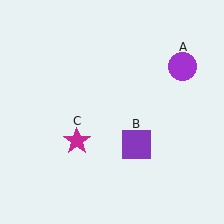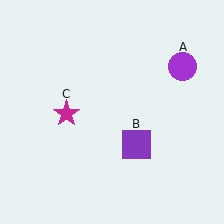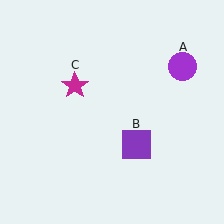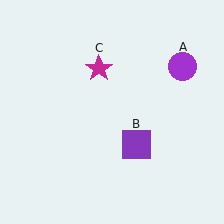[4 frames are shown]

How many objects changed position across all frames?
1 object changed position: magenta star (object C).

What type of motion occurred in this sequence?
The magenta star (object C) rotated clockwise around the center of the scene.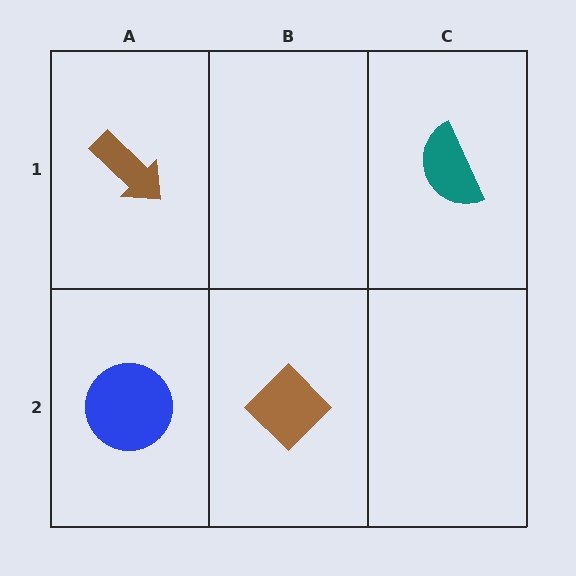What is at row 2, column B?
A brown diamond.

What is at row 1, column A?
A brown arrow.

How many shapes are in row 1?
2 shapes.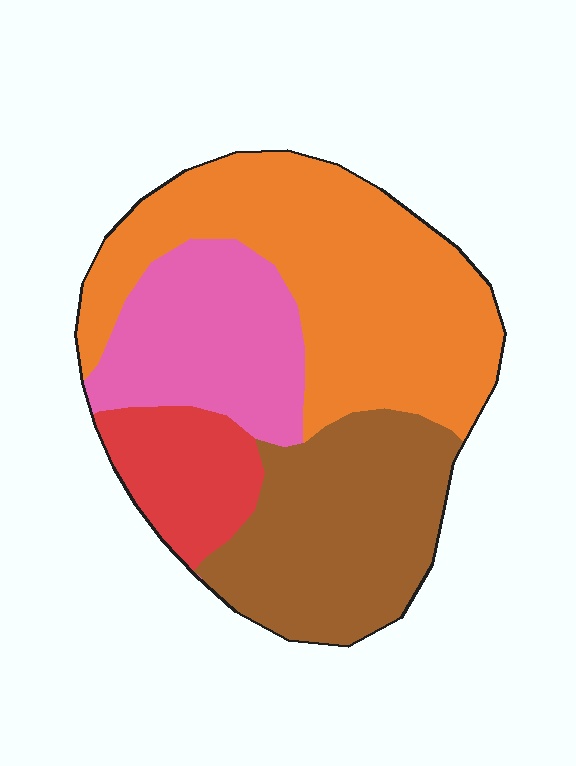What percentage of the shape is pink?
Pink covers around 20% of the shape.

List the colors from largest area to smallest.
From largest to smallest: orange, brown, pink, red.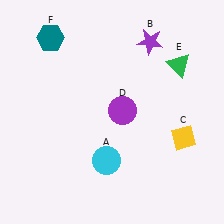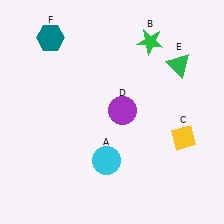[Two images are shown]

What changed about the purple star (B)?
In Image 1, B is purple. In Image 2, it changed to green.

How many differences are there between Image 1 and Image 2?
There is 1 difference between the two images.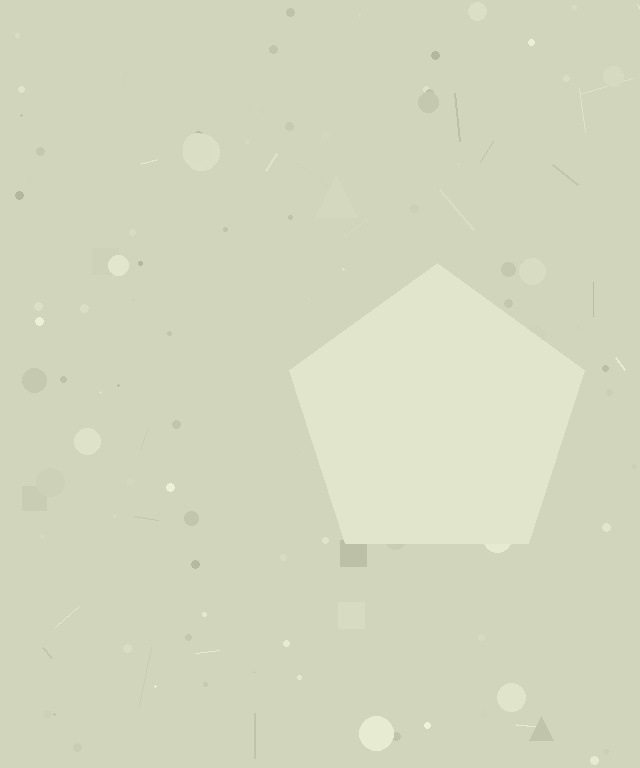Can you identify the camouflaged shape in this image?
The camouflaged shape is a pentagon.